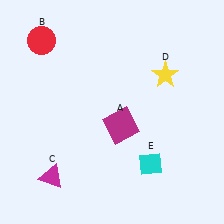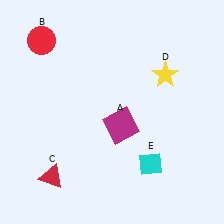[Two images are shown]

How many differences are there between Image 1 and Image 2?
There is 1 difference between the two images.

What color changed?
The triangle (C) changed from magenta in Image 1 to red in Image 2.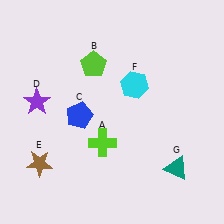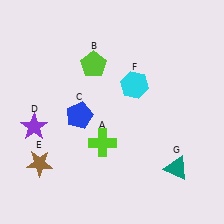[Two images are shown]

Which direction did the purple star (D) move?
The purple star (D) moved down.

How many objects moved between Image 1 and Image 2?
1 object moved between the two images.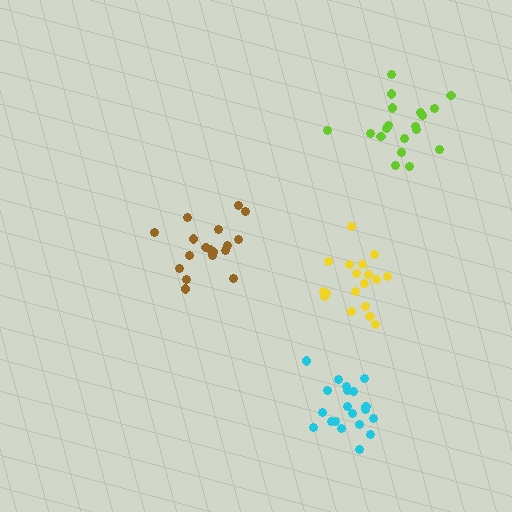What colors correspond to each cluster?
The clusters are colored: yellow, lime, brown, cyan.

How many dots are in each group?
Group 1: 18 dots, Group 2: 20 dots, Group 3: 18 dots, Group 4: 20 dots (76 total).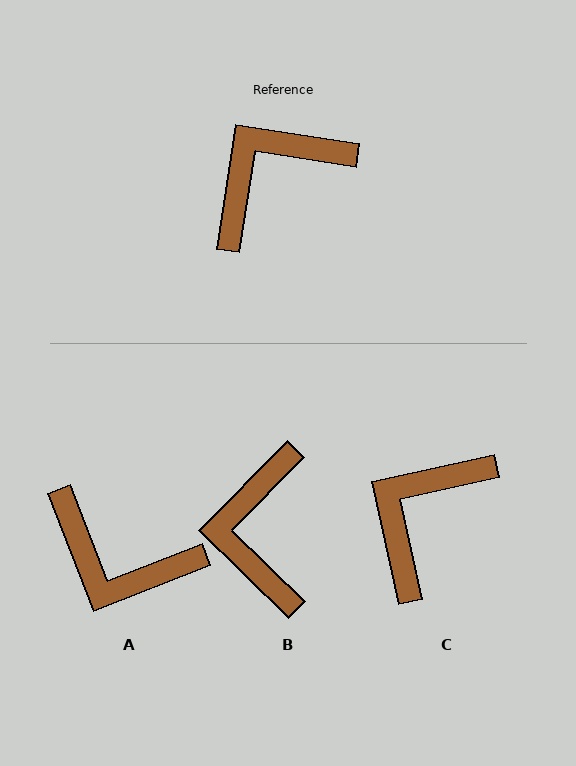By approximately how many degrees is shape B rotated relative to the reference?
Approximately 54 degrees counter-clockwise.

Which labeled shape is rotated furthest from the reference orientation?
A, about 120 degrees away.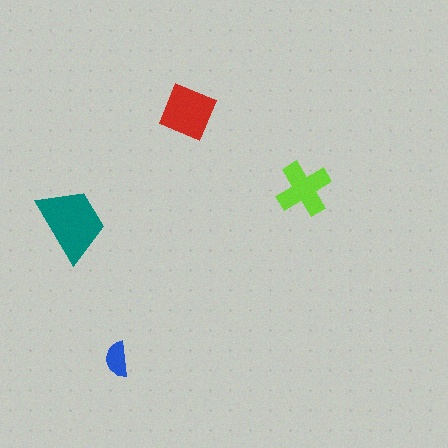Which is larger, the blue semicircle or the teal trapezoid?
The teal trapezoid.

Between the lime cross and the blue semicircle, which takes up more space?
The lime cross.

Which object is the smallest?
The blue semicircle.